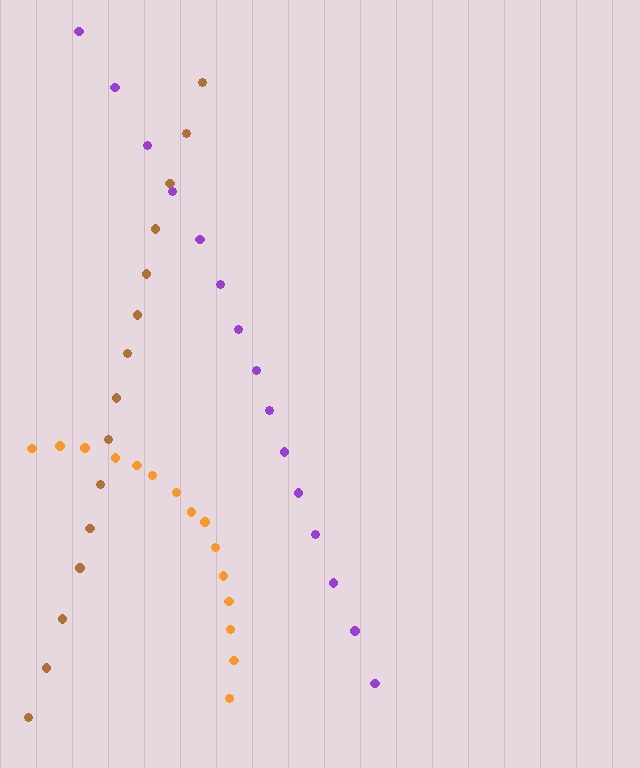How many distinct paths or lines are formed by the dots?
There are 3 distinct paths.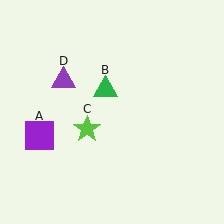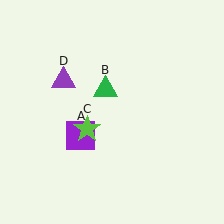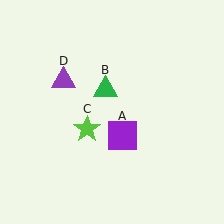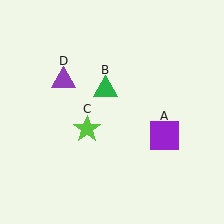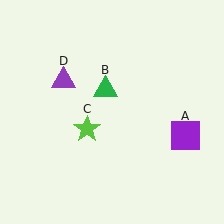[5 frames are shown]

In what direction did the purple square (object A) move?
The purple square (object A) moved right.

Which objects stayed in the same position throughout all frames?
Green triangle (object B) and lime star (object C) and purple triangle (object D) remained stationary.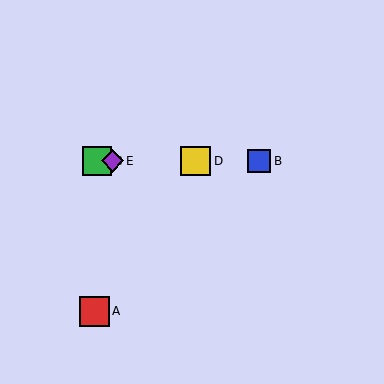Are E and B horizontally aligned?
Yes, both are at y≈161.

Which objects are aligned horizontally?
Objects B, C, D, E are aligned horizontally.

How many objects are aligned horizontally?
4 objects (B, C, D, E) are aligned horizontally.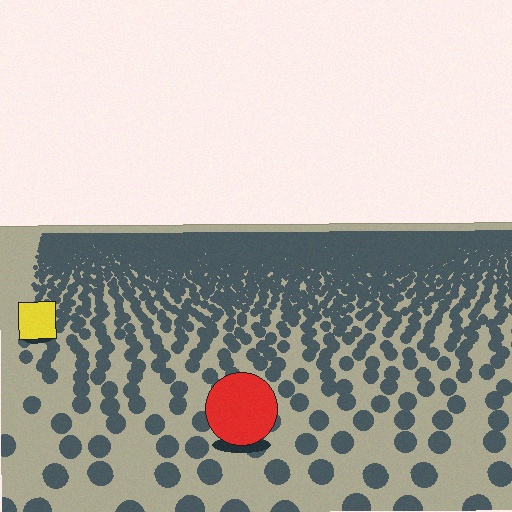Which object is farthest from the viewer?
The yellow square is farthest from the viewer. It appears smaller and the ground texture around it is denser.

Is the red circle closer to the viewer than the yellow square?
Yes. The red circle is closer — you can tell from the texture gradient: the ground texture is coarser near it.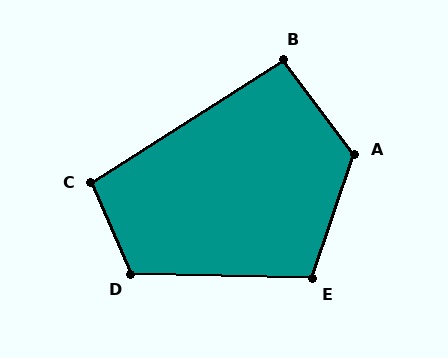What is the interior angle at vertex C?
Approximately 99 degrees (obtuse).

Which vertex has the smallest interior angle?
B, at approximately 95 degrees.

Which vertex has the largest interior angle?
A, at approximately 124 degrees.